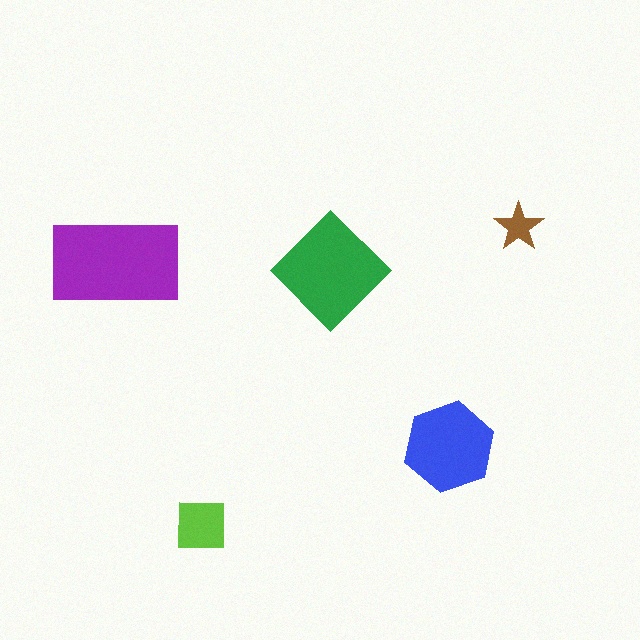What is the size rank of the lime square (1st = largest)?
4th.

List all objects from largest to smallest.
The purple rectangle, the green diamond, the blue hexagon, the lime square, the brown star.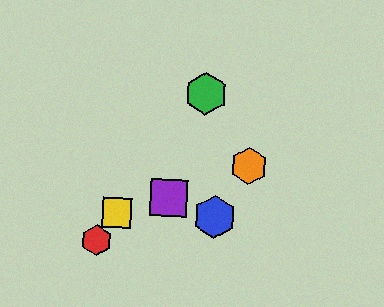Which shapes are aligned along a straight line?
The red hexagon, the green hexagon, the yellow square are aligned along a straight line.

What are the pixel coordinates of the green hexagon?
The green hexagon is at (206, 93).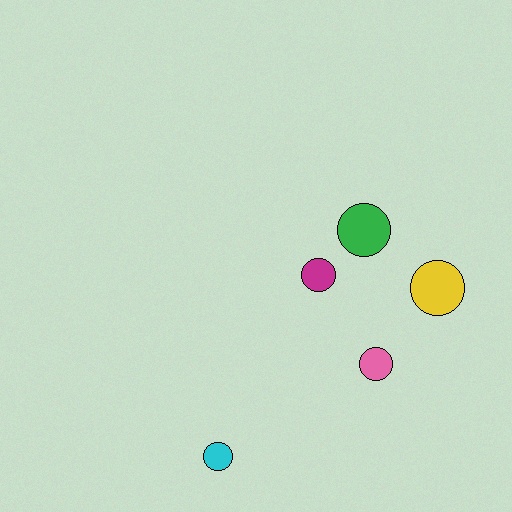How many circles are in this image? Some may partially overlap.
There are 5 circles.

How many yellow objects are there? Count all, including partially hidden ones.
There is 1 yellow object.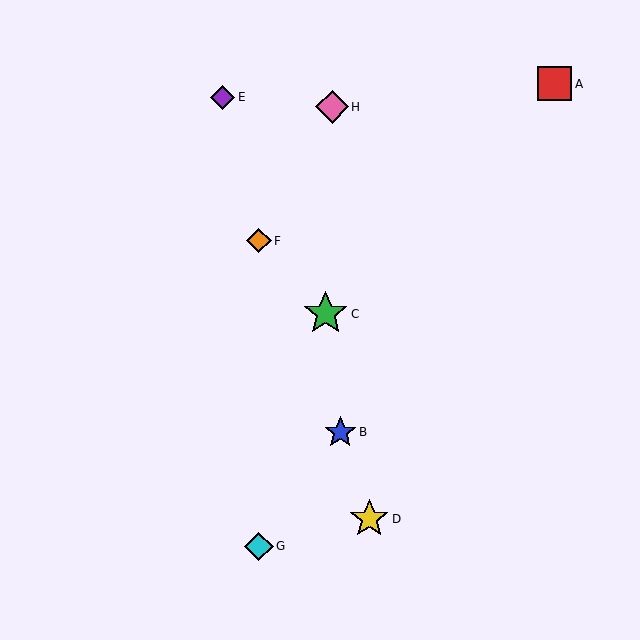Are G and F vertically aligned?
Yes, both are at x≈259.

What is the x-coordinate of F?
Object F is at x≈259.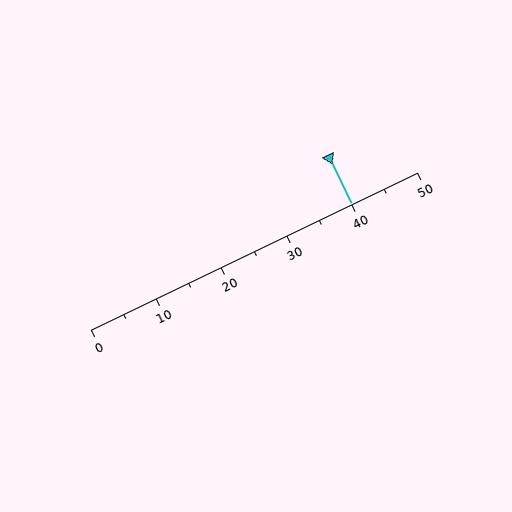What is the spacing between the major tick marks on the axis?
The major ticks are spaced 10 apart.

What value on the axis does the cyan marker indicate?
The marker indicates approximately 40.